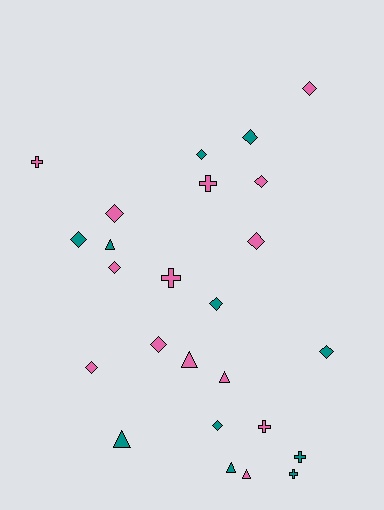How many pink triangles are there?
There are 3 pink triangles.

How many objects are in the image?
There are 25 objects.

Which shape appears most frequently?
Diamond, with 13 objects.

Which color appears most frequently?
Pink, with 14 objects.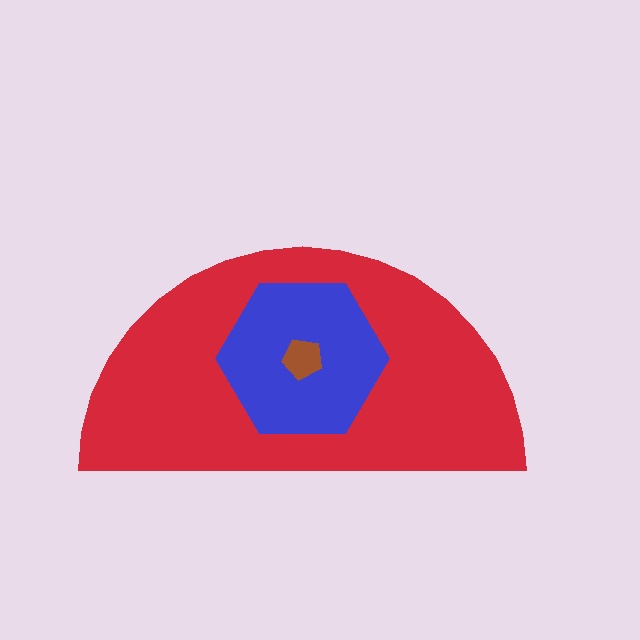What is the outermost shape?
The red semicircle.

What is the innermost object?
The brown pentagon.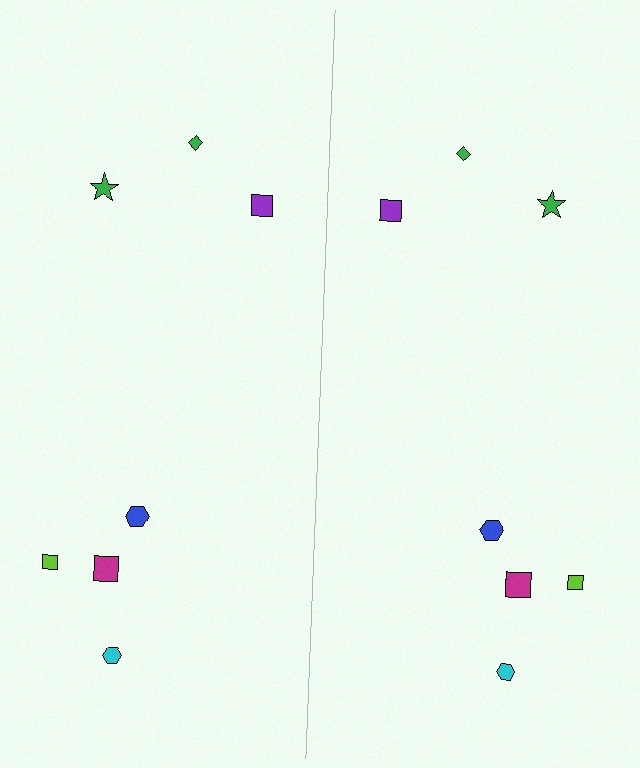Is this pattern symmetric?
Yes, this pattern has bilateral (reflection) symmetry.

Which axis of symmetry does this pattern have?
The pattern has a vertical axis of symmetry running through the center of the image.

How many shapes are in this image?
There are 14 shapes in this image.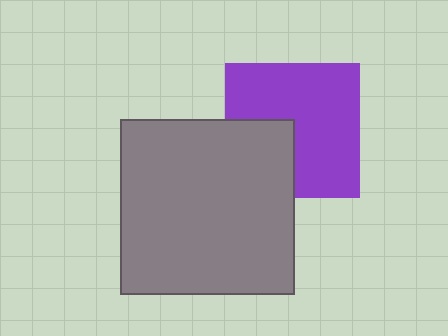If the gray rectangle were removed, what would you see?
You would see the complete purple square.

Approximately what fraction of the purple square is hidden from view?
Roughly 30% of the purple square is hidden behind the gray rectangle.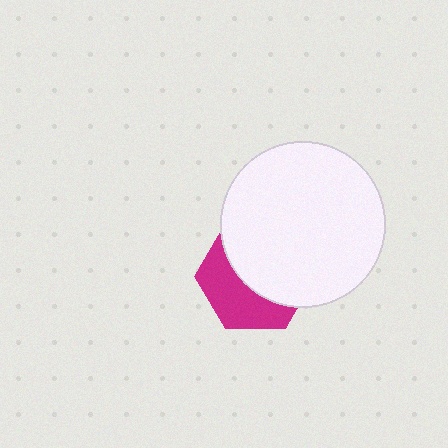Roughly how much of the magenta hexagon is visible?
A small part of it is visible (roughly 43%).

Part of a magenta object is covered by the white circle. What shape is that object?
It is a hexagon.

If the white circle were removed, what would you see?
You would see the complete magenta hexagon.